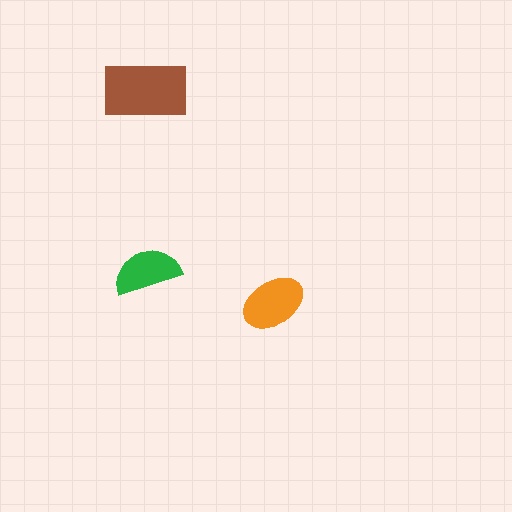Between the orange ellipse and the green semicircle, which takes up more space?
The orange ellipse.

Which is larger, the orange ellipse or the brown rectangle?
The brown rectangle.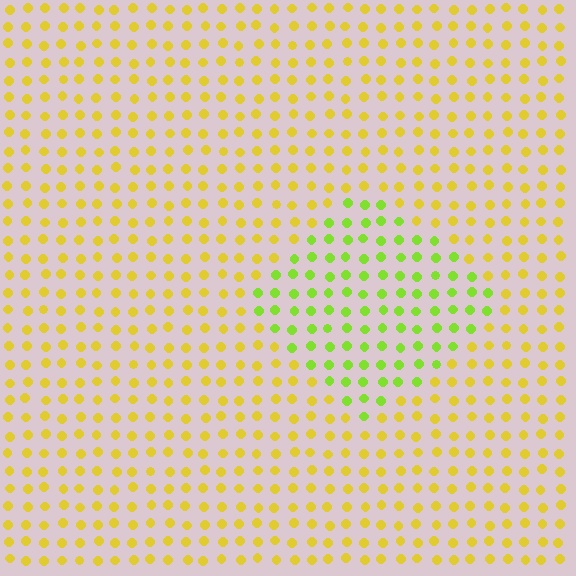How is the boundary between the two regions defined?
The boundary is defined purely by a slight shift in hue (about 40 degrees). Spacing, size, and orientation are identical on both sides.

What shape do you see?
I see a diamond.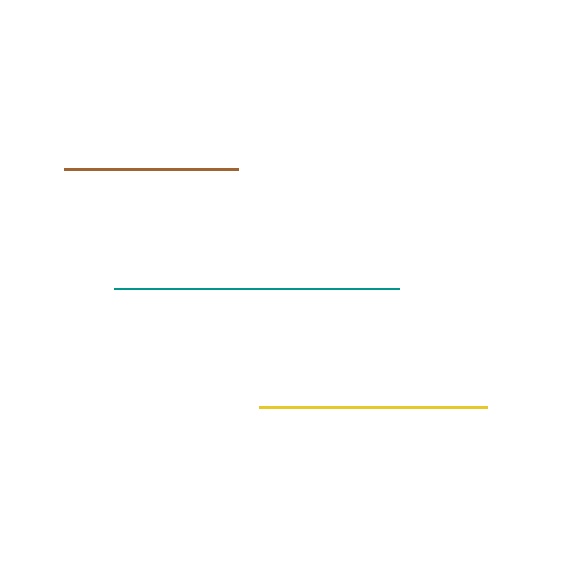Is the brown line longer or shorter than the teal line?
The teal line is longer than the brown line.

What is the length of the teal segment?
The teal segment is approximately 286 pixels long.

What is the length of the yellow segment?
The yellow segment is approximately 228 pixels long.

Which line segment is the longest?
The teal line is the longest at approximately 286 pixels.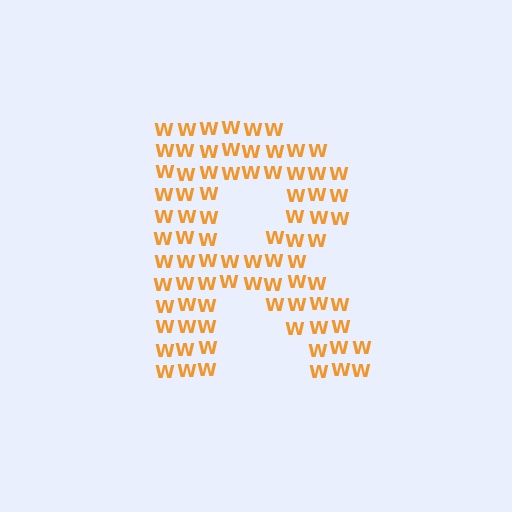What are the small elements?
The small elements are letter W's.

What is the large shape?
The large shape is the letter R.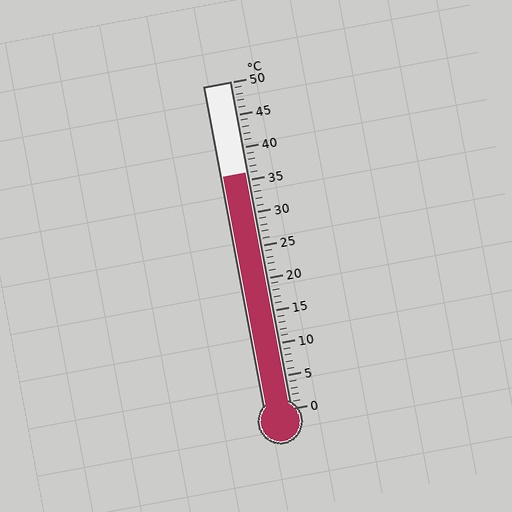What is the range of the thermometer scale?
The thermometer scale ranges from 0°C to 50°C.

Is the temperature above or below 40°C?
The temperature is below 40°C.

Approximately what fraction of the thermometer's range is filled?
The thermometer is filled to approximately 70% of its range.